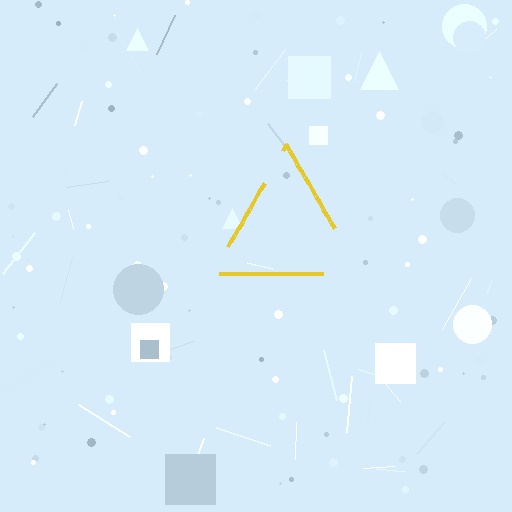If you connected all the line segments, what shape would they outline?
They would outline a triangle.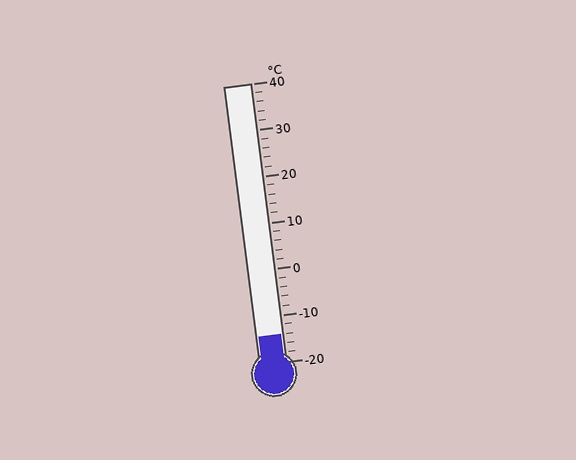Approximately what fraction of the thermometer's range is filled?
The thermometer is filled to approximately 10% of its range.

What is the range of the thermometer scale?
The thermometer scale ranges from -20°C to 40°C.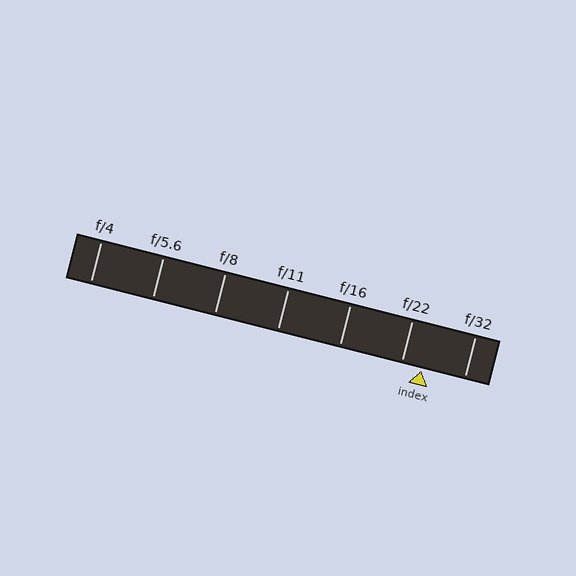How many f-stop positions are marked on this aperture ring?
There are 7 f-stop positions marked.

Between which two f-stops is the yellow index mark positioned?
The index mark is between f/22 and f/32.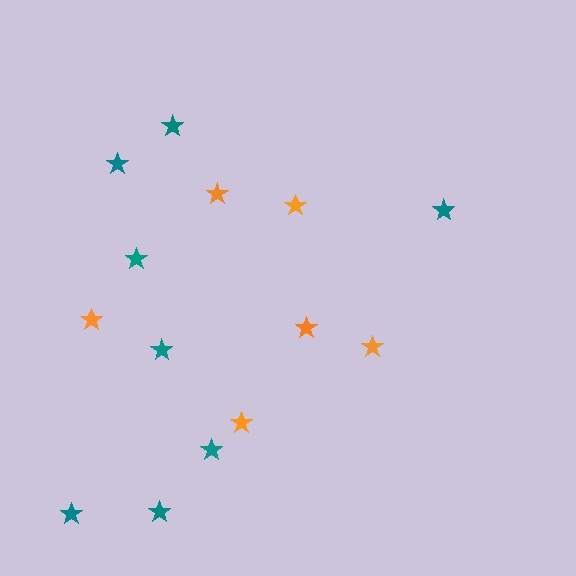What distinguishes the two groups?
There are 2 groups: one group of orange stars (6) and one group of teal stars (8).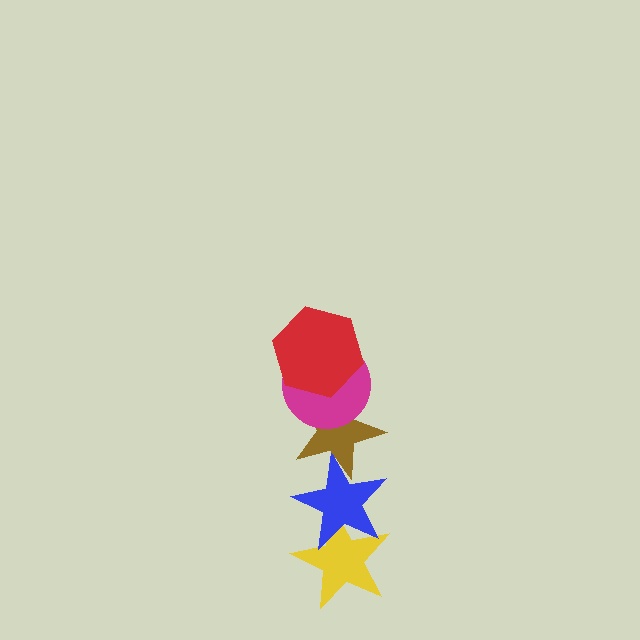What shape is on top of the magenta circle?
The red hexagon is on top of the magenta circle.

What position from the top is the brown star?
The brown star is 3rd from the top.